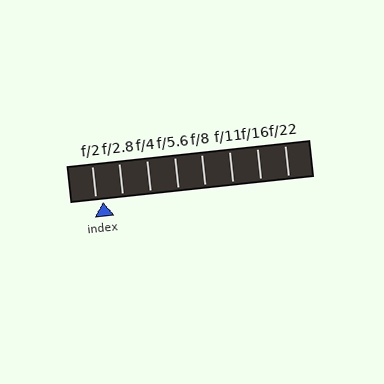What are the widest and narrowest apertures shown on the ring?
The widest aperture shown is f/2 and the narrowest is f/22.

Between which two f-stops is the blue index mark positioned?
The index mark is between f/2 and f/2.8.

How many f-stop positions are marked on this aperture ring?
There are 8 f-stop positions marked.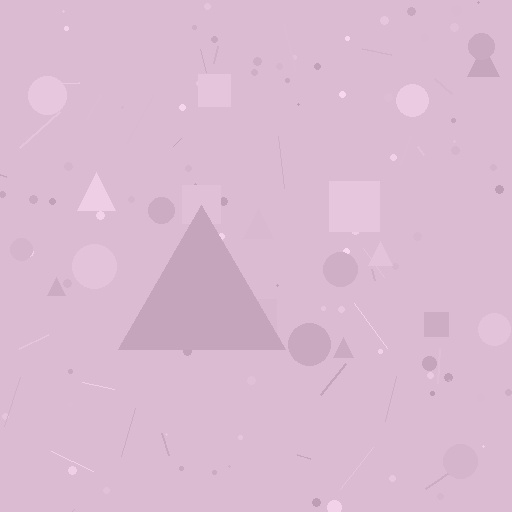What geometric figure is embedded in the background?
A triangle is embedded in the background.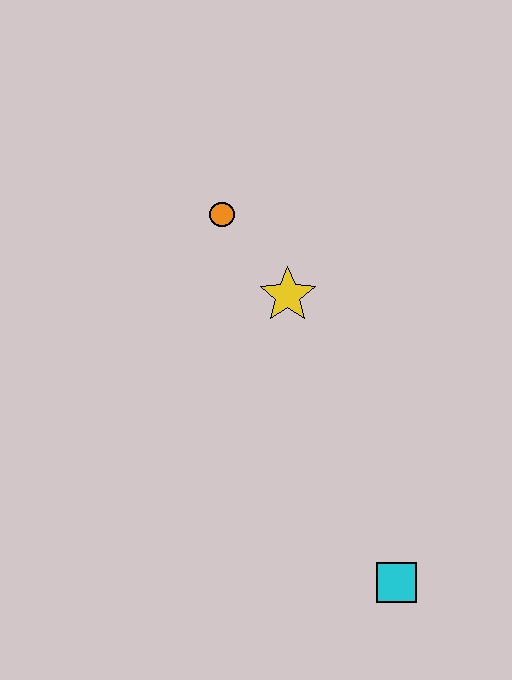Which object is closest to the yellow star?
The orange circle is closest to the yellow star.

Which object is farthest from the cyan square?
The orange circle is farthest from the cyan square.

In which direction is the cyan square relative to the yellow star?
The cyan square is below the yellow star.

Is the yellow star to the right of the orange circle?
Yes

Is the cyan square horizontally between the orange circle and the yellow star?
No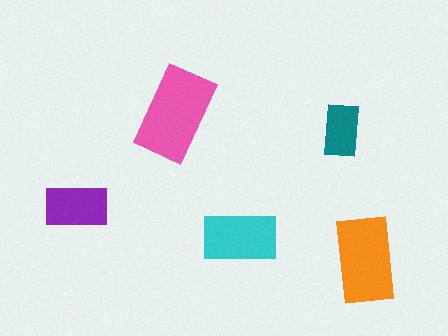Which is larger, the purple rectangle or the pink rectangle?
The pink one.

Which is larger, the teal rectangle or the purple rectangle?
The purple one.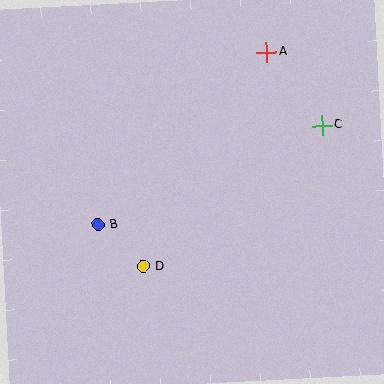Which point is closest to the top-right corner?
Point A is closest to the top-right corner.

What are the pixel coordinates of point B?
Point B is at (98, 225).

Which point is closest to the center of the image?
Point D at (143, 266) is closest to the center.